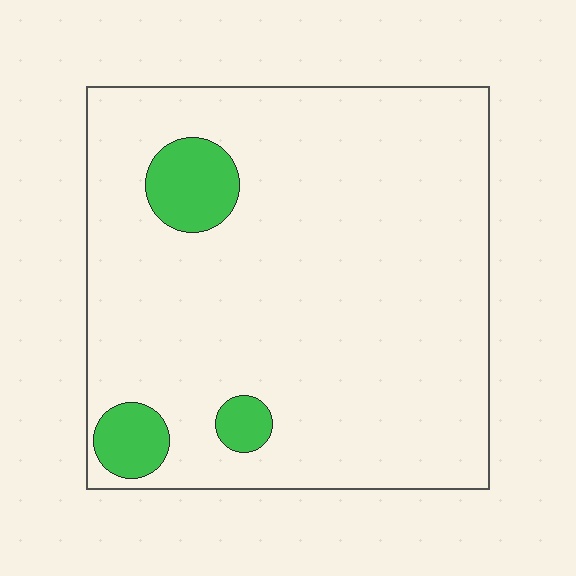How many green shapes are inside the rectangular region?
3.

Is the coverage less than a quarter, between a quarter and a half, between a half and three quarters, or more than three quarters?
Less than a quarter.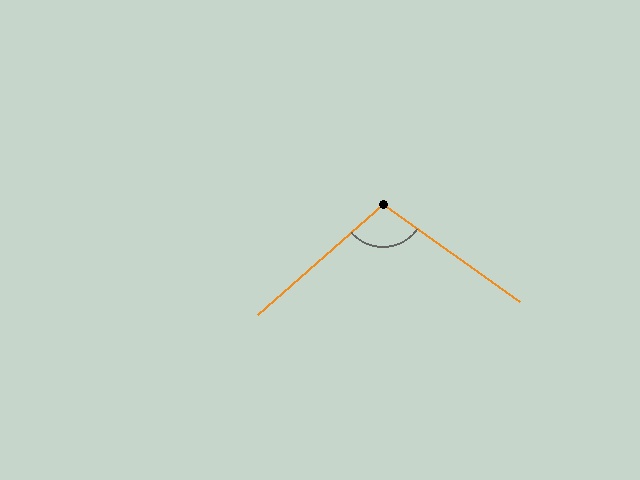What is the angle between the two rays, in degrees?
Approximately 103 degrees.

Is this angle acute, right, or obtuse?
It is obtuse.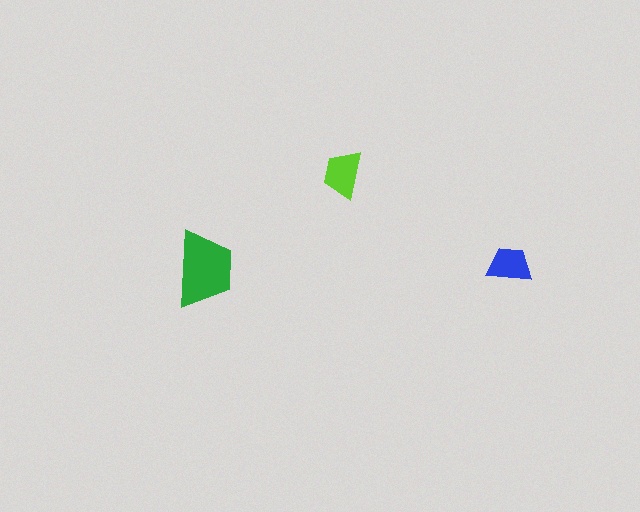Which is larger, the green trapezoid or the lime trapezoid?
The green one.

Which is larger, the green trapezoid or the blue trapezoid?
The green one.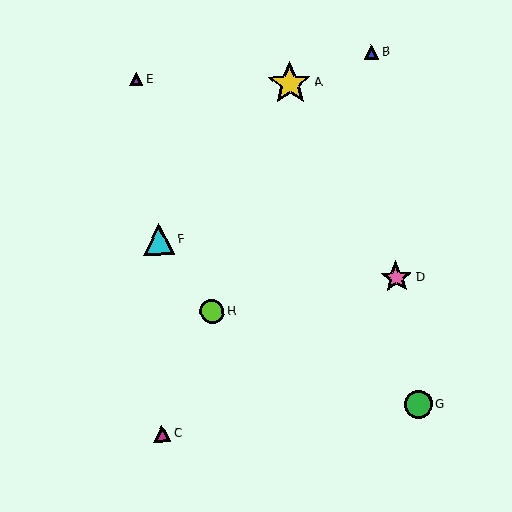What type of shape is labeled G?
Shape G is a green circle.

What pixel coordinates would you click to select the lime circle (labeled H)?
Click at (212, 312) to select the lime circle H.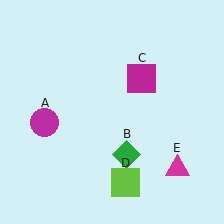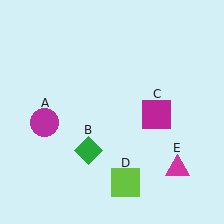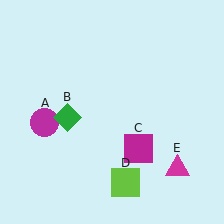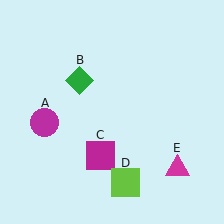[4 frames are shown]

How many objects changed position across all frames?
2 objects changed position: green diamond (object B), magenta square (object C).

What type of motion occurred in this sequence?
The green diamond (object B), magenta square (object C) rotated clockwise around the center of the scene.